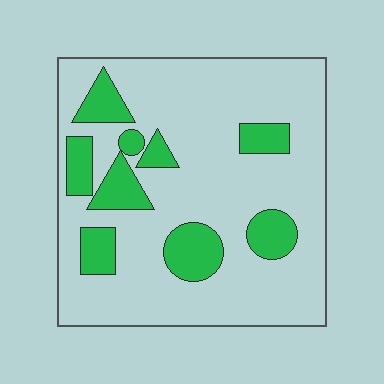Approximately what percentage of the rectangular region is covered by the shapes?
Approximately 20%.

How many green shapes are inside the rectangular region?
9.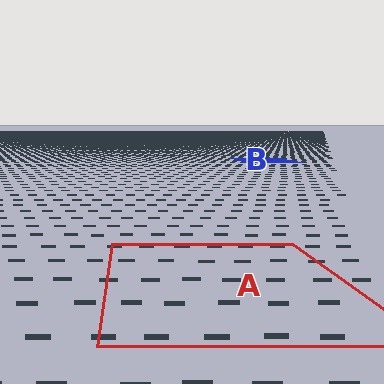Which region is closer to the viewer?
Region A is closer. The texture elements there are larger and more spread out.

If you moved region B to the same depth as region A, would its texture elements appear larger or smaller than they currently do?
They would appear larger. At a closer depth, the same texture elements are projected at a bigger on-screen size.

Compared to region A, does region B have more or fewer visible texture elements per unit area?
Region B has more texture elements per unit area — they are packed more densely because it is farther away.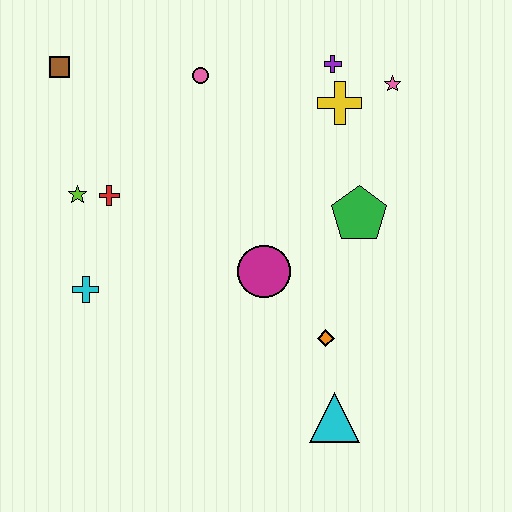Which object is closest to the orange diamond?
The cyan triangle is closest to the orange diamond.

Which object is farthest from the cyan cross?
The pink star is farthest from the cyan cross.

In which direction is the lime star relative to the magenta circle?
The lime star is to the left of the magenta circle.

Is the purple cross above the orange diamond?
Yes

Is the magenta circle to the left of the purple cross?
Yes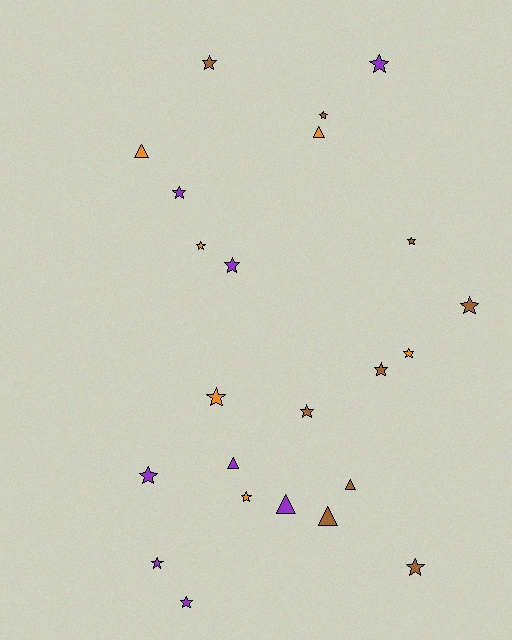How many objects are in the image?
There are 23 objects.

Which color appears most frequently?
Brown, with 9 objects.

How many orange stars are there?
There are 4 orange stars.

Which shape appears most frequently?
Star, with 17 objects.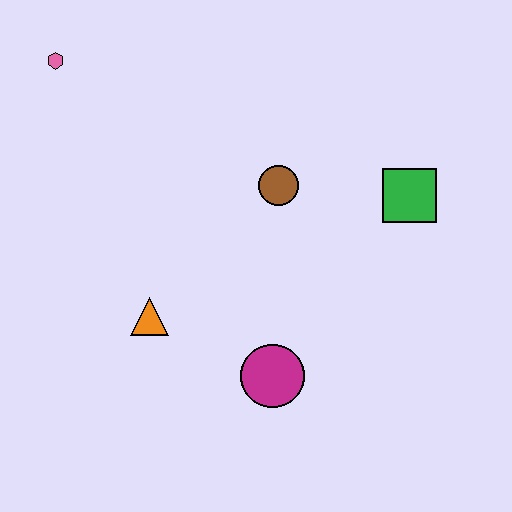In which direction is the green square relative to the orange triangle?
The green square is to the right of the orange triangle.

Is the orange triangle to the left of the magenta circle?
Yes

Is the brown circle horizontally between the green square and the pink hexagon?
Yes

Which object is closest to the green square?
The brown circle is closest to the green square.